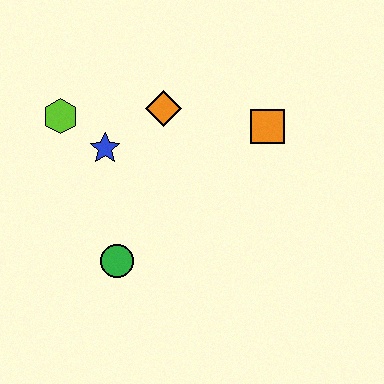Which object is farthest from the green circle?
The orange square is farthest from the green circle.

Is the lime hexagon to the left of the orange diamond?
Yes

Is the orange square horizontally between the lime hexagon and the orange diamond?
No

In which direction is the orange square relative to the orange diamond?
The orange square is to the right of the orange diamond.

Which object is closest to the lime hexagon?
The blue star is closest to the lime hexagon.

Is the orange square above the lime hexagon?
No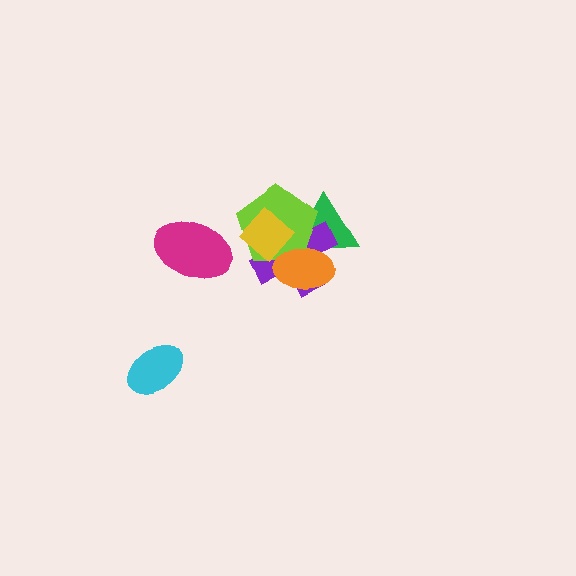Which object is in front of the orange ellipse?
The yellow diamond is in front of the orange ellipse.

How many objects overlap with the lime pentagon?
4 objects overlap with the lime pentagon.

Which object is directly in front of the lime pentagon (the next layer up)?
The orange ellipse is directly in front of the lime pentagon.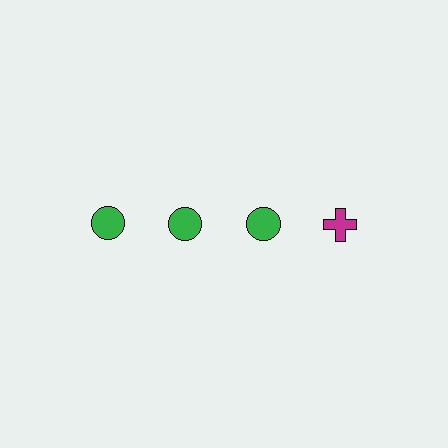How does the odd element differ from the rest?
It differs in both color (magenta instead of green) and shape (cross instead of circle).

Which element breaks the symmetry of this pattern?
The magenta cross in the top row, second from right column breaks the symmetry. All other shapes are green circles.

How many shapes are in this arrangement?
There are 4 shapes arranged in a grid pattern.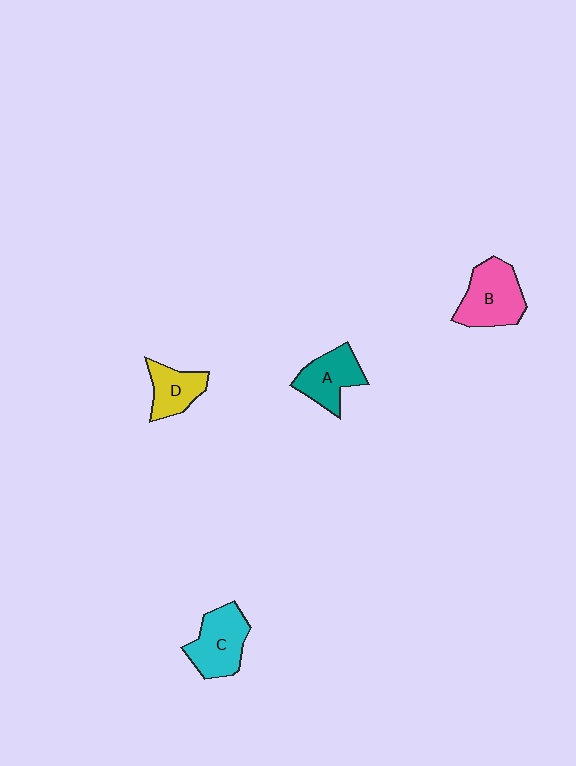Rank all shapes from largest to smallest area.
From largest to smallest: B (pink), C (cyan), A (teal), D (yellow).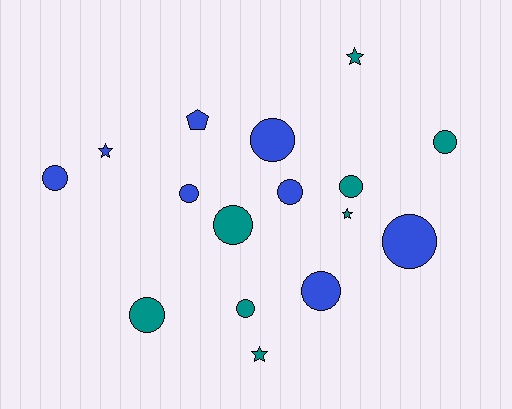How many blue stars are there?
There is 1 blue star.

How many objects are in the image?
There are 16 objects.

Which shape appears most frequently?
Circle, with 11 objects.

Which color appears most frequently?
Blue, with 8 objects.